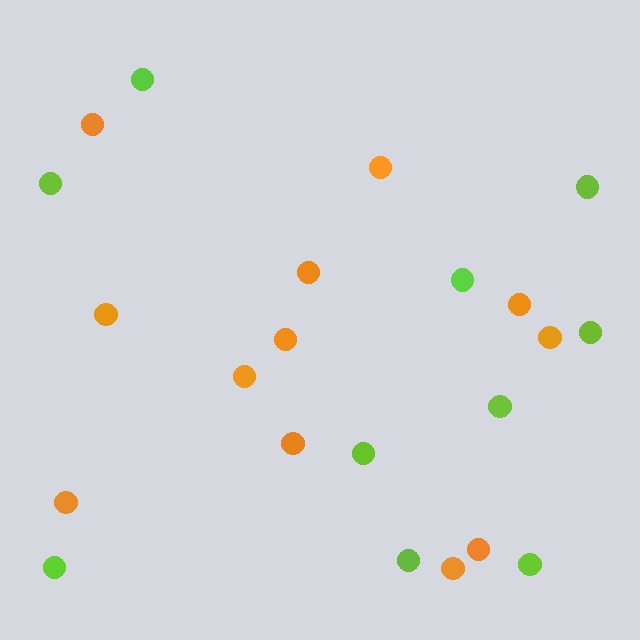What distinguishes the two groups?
There are 2 groups: one group of lime circles (10) and one group of orange circles (12).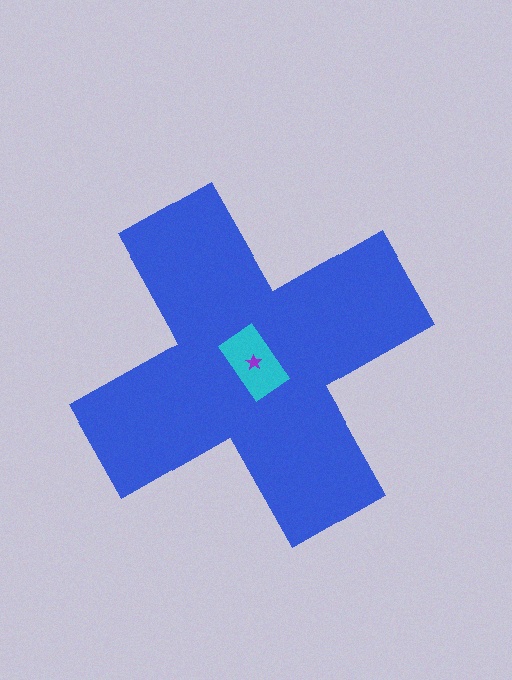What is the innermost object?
The purple star.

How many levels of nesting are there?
3.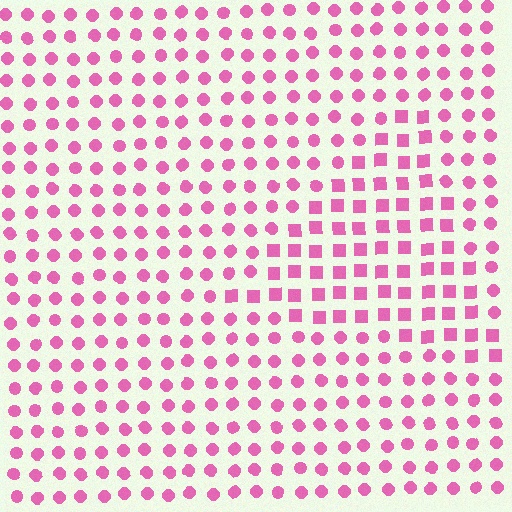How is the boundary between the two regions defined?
The boundary is defined by a change in element shape: squares inside vs. circles outside. All elements share the same color and spacing.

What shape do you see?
I see a triangle.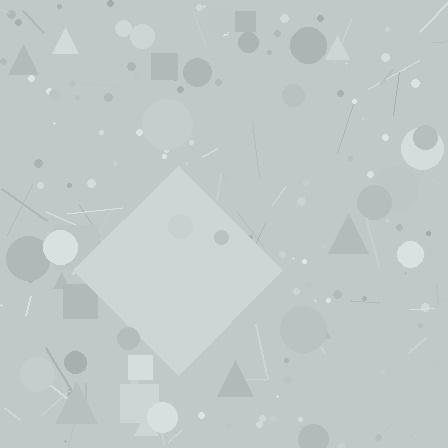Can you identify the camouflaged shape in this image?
The camouflaged shape is a diamond.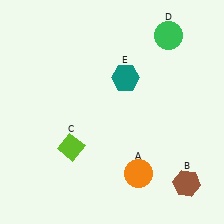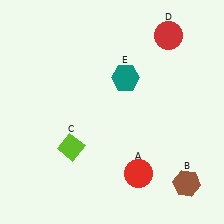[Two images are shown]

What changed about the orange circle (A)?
In Image 1, A is orange. In Image 2, it changed to red.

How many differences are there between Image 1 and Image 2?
There are 2 differences between the two images.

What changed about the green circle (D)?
In Image 1, D is green. In Image 2, it changed to red.